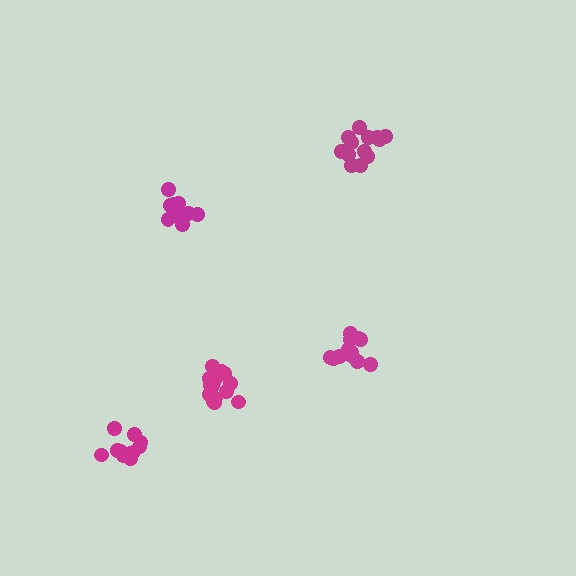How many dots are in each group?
Group 1: 11 dots, Group 2: 12 dots, Group 3: 14 dots, Group 4: 11 dots, Group 5: 15 dots (63 total).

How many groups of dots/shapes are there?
There are 5 groups.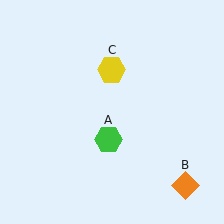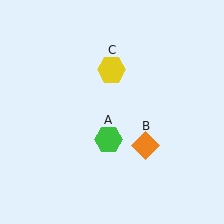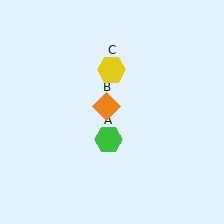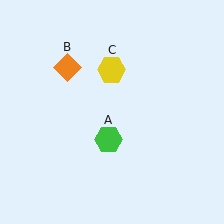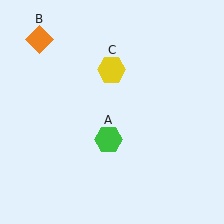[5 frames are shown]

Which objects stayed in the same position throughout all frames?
Green hexagon (object A) and yellow hexagon (object C) remained stationary.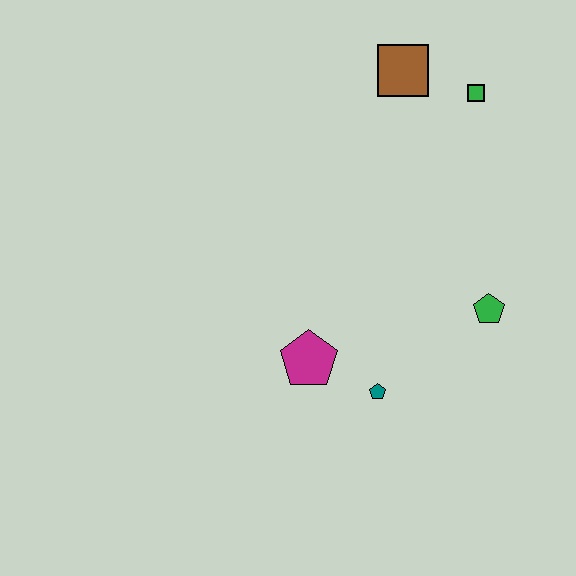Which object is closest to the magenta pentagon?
The teal pentagon is closest to the magenta pentagon.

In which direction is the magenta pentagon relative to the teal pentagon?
The magenta pentagon is to the left of the teal pentagon.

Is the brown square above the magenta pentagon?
Yes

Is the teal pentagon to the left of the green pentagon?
Yes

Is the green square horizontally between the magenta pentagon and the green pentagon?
Yes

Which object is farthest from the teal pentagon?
The brown square is farthest from the teal pentagon.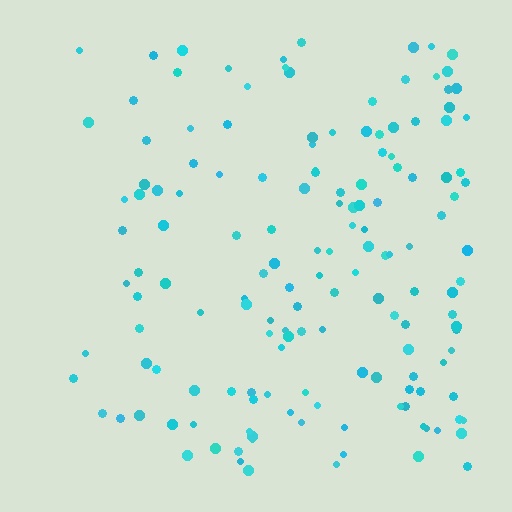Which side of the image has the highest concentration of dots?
The right.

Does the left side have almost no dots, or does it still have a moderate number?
Still a moderate number, just noticeably fewer than the right.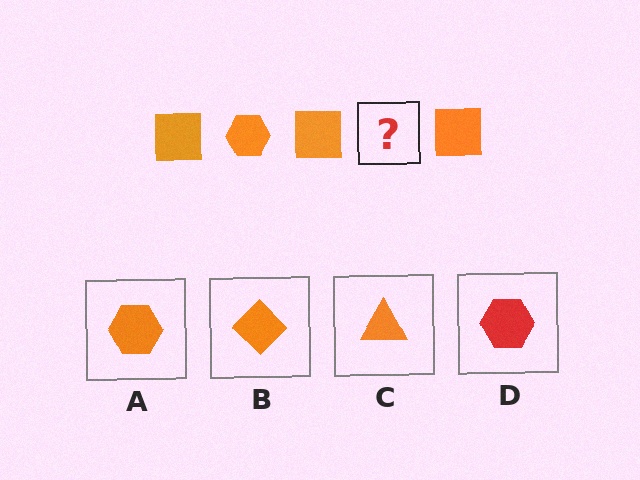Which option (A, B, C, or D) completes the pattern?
A.